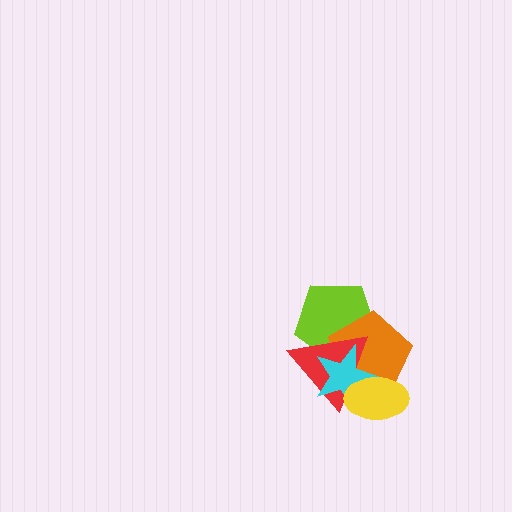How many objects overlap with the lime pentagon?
3 objects overlap with the lime pentagon.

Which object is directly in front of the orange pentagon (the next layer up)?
The red triangle is directly in front of the orange pentagon.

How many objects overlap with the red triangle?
4 objects overlap with the red triangle.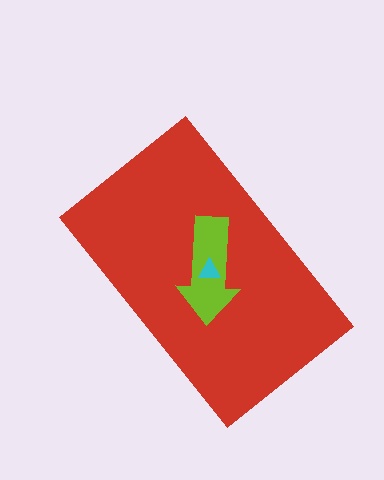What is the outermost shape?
The red rectangle.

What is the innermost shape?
The cyan triangle.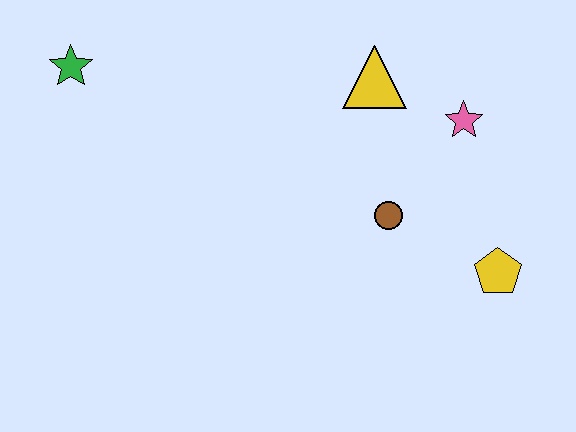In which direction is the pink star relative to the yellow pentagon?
The pink star is above the yellow pentagon.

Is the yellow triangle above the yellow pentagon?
Yes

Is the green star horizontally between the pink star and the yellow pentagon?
No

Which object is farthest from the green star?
The yellow pentagon is farthest from the green star.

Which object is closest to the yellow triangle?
The pink star is closest to the yellow triangle.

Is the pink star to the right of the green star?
Yes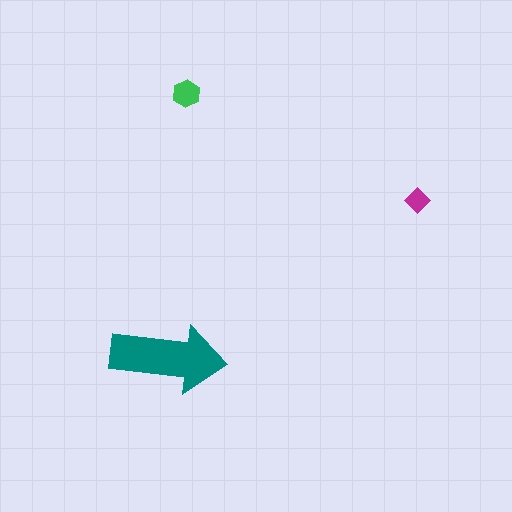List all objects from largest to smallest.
The teal arrow, the green hexagon, the magenta diamond.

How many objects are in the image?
There are 3 objects in the image.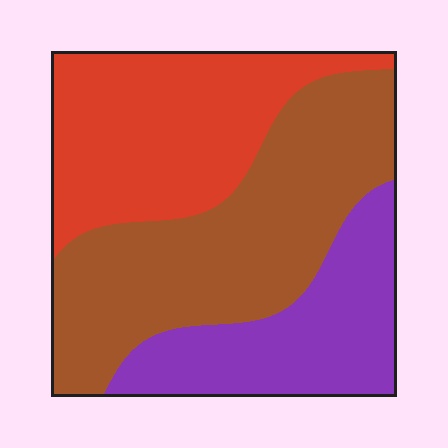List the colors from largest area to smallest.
From largest to smallest: brown, red, purple.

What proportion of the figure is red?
Red takes up about one third (1/3) of the figure.